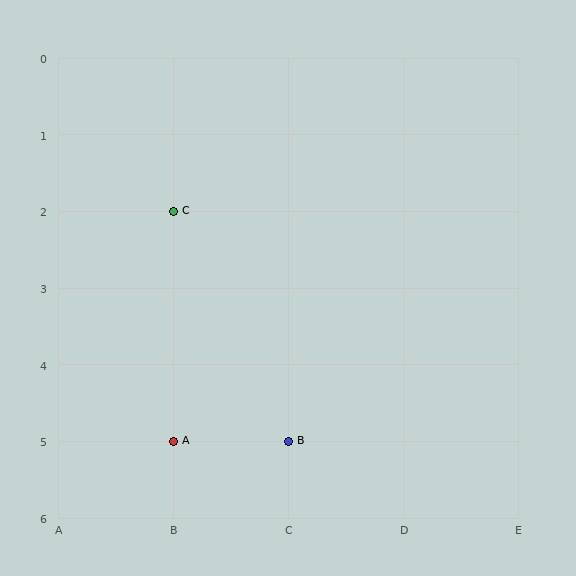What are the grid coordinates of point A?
Point A is at grid coordinates (B, 5).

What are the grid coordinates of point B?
Point B is at grid coordinates (C, 5).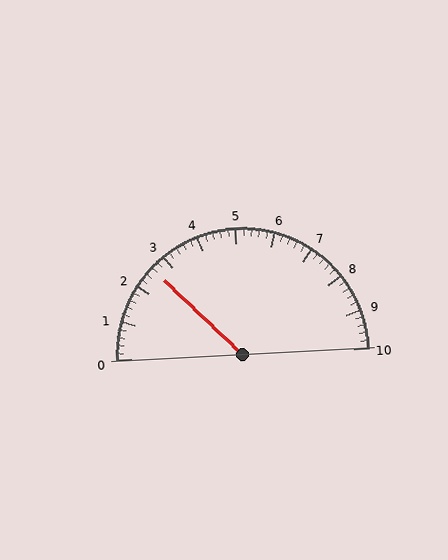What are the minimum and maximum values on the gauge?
The gauge ranges from 0 to 10.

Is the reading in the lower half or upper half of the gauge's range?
The reading is in the lower half of the range (0 to 10).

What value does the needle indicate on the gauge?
The needle indicates approximately 2.6.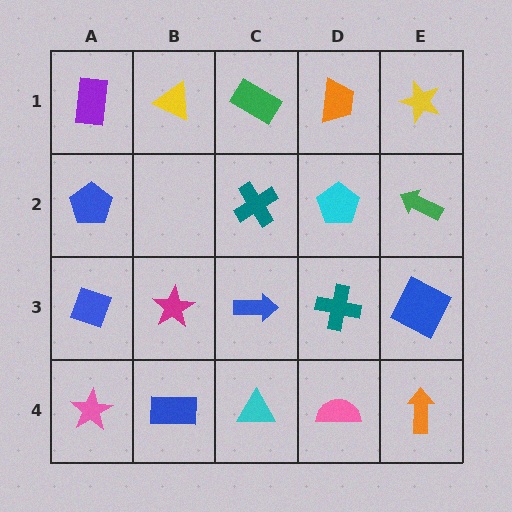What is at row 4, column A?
A pink star.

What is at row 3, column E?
A blue square.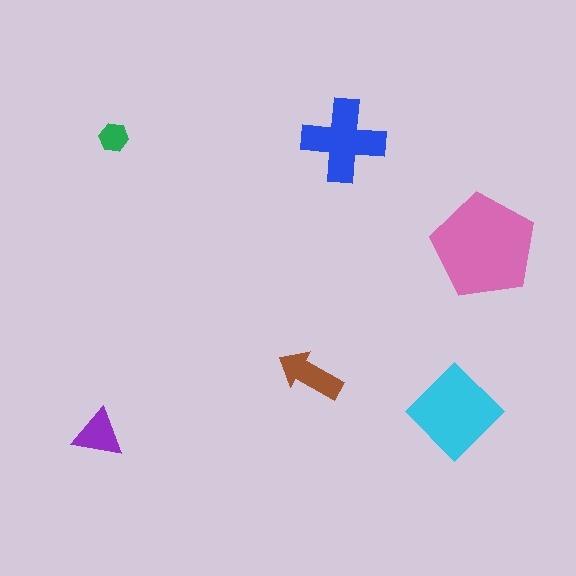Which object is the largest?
The pink pentagon.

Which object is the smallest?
The green hexagon.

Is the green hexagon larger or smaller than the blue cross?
Smaller.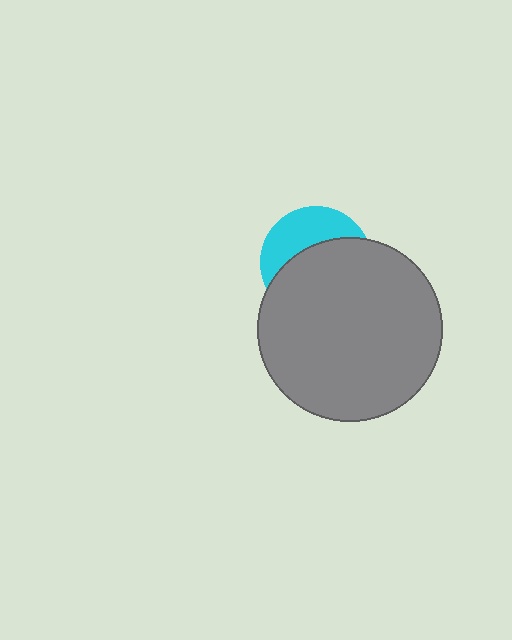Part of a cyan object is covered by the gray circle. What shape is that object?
It is a circle.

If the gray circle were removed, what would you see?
You would see the complete cyan circle.